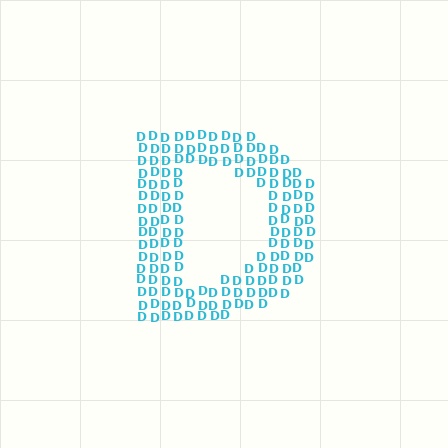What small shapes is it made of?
It is made of small letter D's.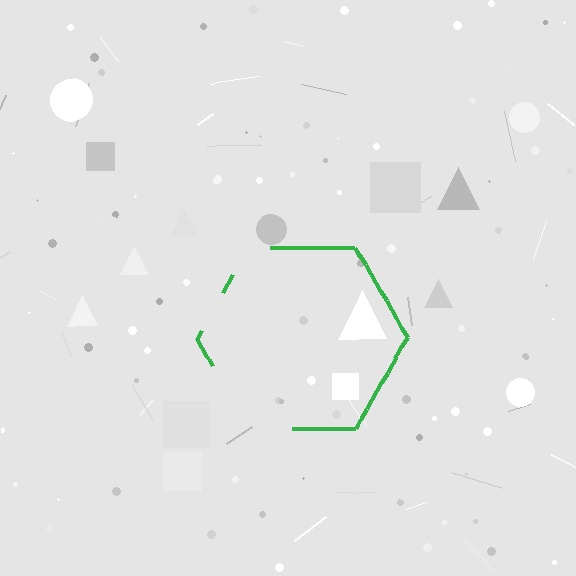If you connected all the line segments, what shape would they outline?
They would outline a hexagon.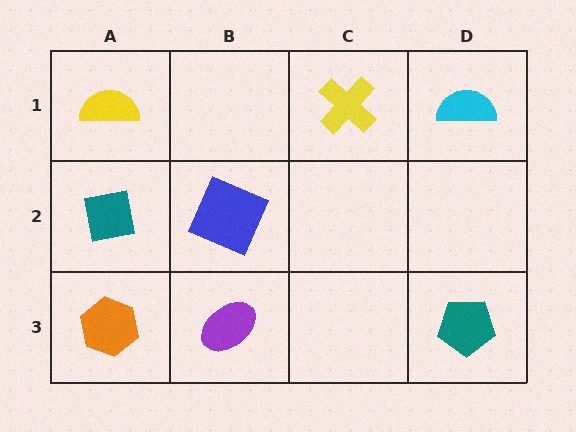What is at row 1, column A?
A yellow semicircle.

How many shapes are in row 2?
2 shapes.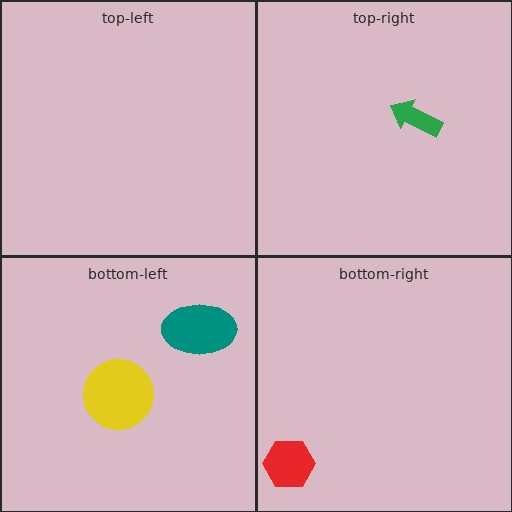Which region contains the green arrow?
The top-right region.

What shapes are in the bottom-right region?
The red hexagon.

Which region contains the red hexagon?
The bottom-right region.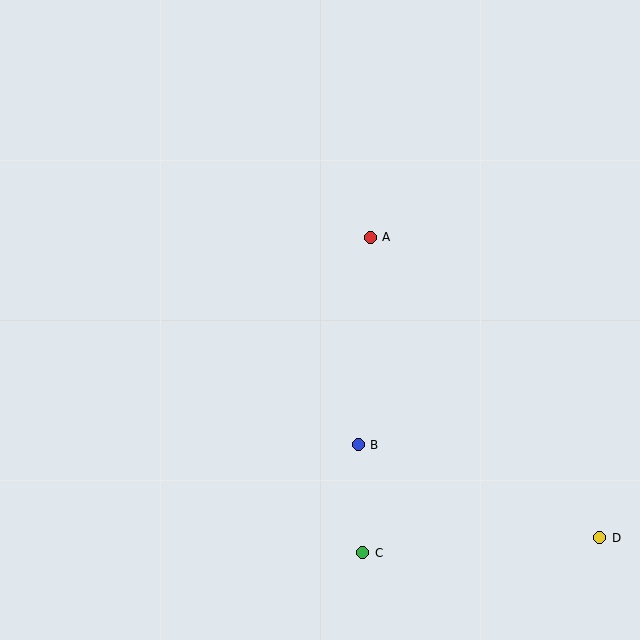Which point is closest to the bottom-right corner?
Point D is closest to the bottom-right corner.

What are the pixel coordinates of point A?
Point A is at (370, 237).